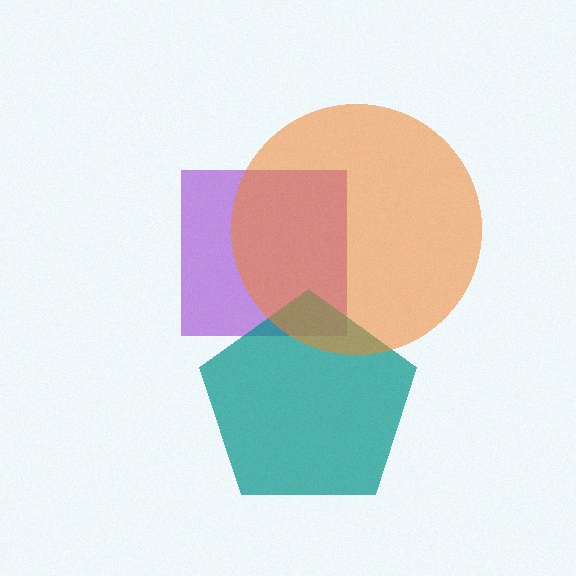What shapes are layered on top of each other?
The layered shapes are: a purple square, a teal pentagon, an orange circle.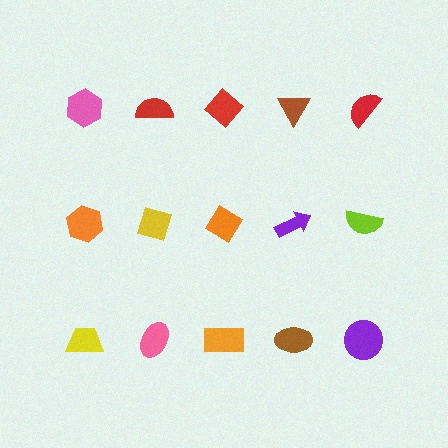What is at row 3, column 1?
A yellow trapezoid.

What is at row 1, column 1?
A pink hexagon.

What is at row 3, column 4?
A brown ellipse.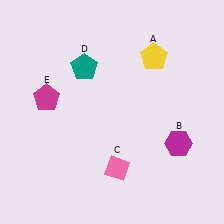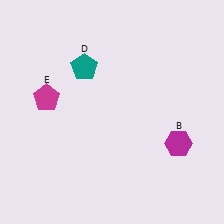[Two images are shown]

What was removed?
The yellow pentagon (A), the pink diamond (C) were removed in Image 2.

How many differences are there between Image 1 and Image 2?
There are 2 differences between the two images.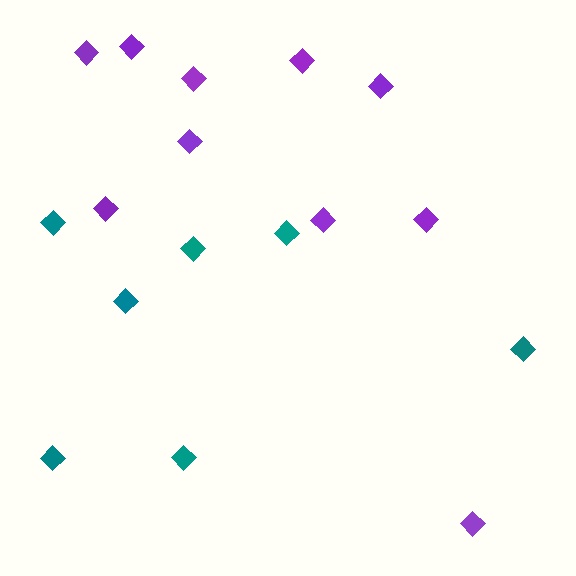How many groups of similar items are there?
There are 2 groups: one group of purple diamonds (10) and one group of teal diamonds (7).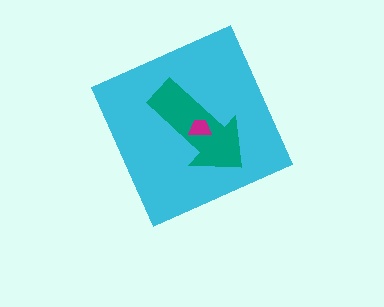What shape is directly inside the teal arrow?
The magenta trapezoid.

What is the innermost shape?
The magenta trapezoid.